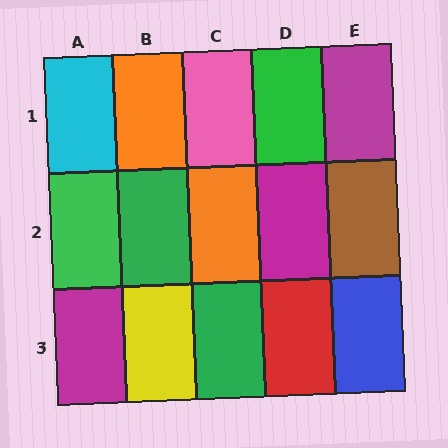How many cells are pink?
1 cell is pink.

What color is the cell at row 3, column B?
Yellow.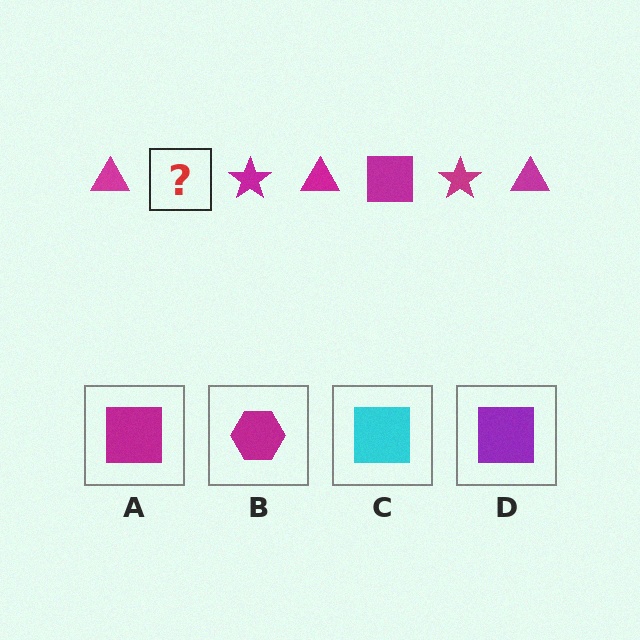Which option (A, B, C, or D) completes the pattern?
A.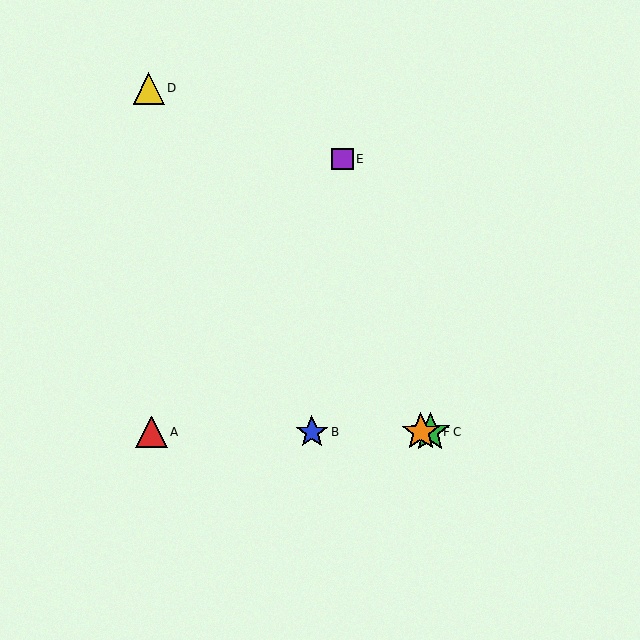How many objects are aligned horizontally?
4 objects (A, B, C, F) are aligned horizontally.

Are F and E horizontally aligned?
No, F is at y≈432 and E is at y≈159.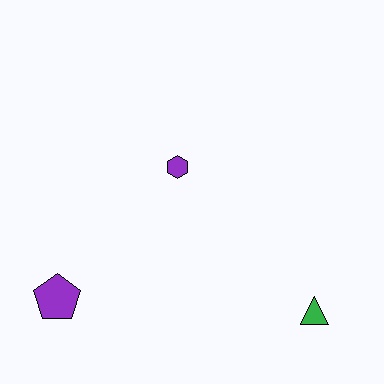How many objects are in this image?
There are 3 objects.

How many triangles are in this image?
There is 1 triangle.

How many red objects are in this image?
There are no red objects.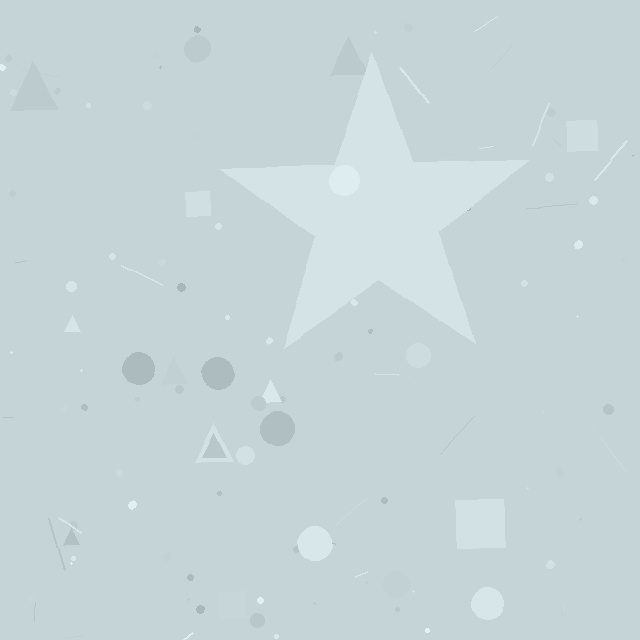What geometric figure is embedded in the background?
A star is embedded in the background.